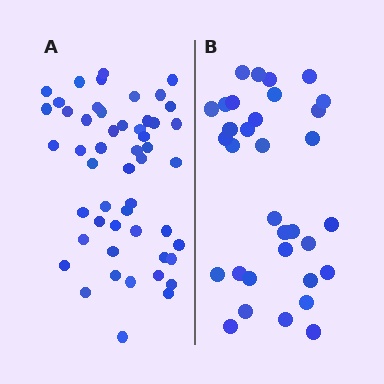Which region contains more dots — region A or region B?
Region A (the left region) has more dots.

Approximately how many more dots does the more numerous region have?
Region A has approximately 20 more dots than region B.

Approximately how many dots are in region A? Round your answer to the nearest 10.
About 50 dots. (The exact count is 51, which rounds to 50.)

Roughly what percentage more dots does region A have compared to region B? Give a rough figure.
About 55% more.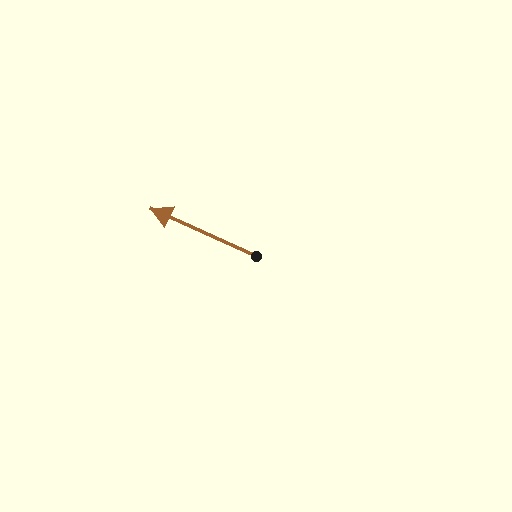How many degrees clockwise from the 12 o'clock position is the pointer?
Approximately 294 degrees.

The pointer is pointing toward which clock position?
Roughly 10 o'clock.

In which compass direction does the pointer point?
Northwest.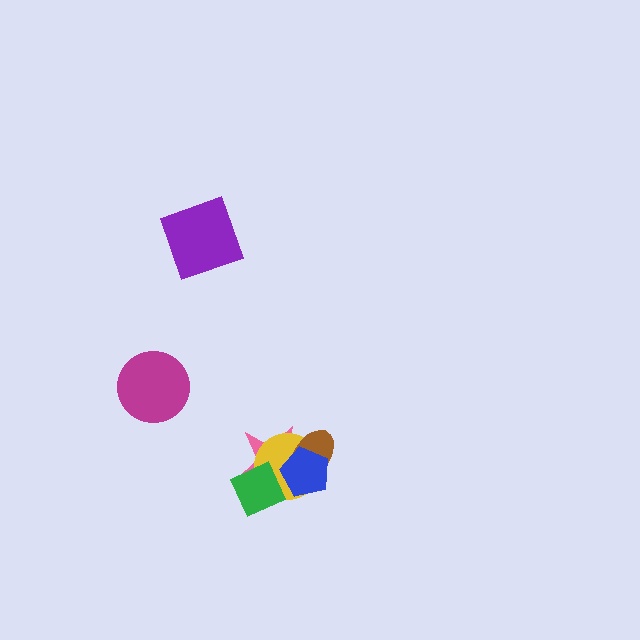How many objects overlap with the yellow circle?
4 objects overlap with the yellow circle.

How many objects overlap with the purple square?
0 objects overlap with the purple square.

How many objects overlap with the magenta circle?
0 objects overlap with the magenta circle.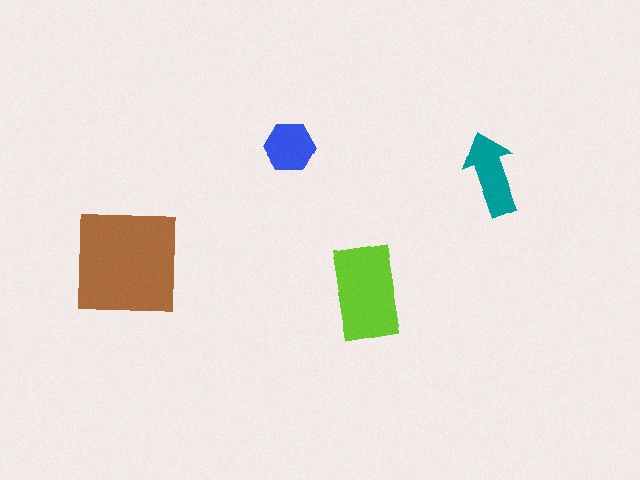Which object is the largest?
The brown square.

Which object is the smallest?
The blue hexagon.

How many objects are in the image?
There are 4 objects in the image.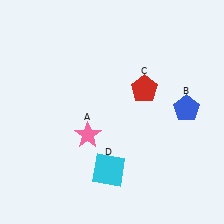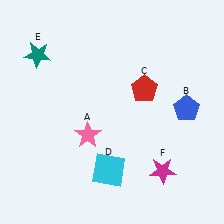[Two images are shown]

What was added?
A teal star (E), a magenta star (F) were added in Image 2.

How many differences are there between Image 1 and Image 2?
There are 2 differences between the two images.